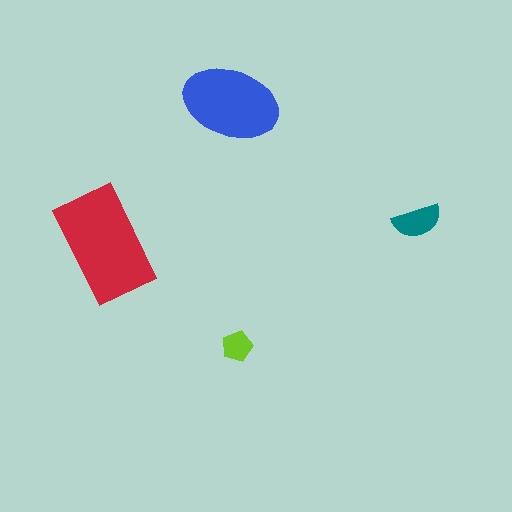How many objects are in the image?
There are 4 objects in the image.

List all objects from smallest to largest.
The lime pentagon, the teal semicircle, the blue ellipse, the red rectangle.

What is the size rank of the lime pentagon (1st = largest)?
4th.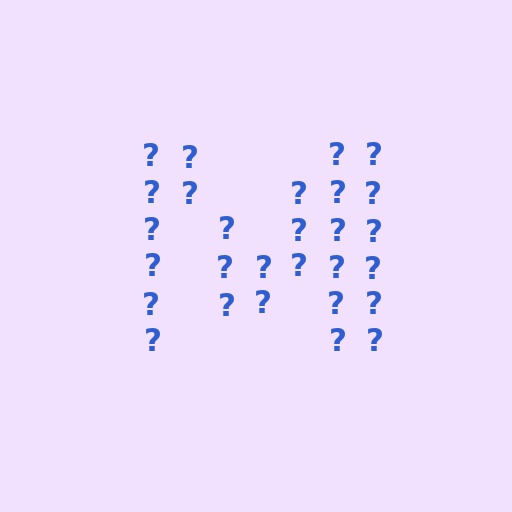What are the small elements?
The small elements are question marks.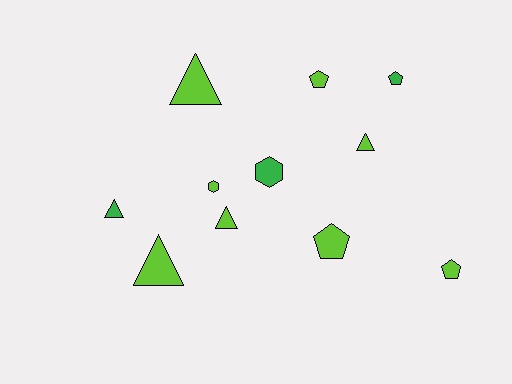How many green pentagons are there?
There is 1 green pentagon.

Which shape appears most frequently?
Triangle, with 5 objects.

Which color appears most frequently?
Lime, with 8 objects.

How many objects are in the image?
There are 11 objects.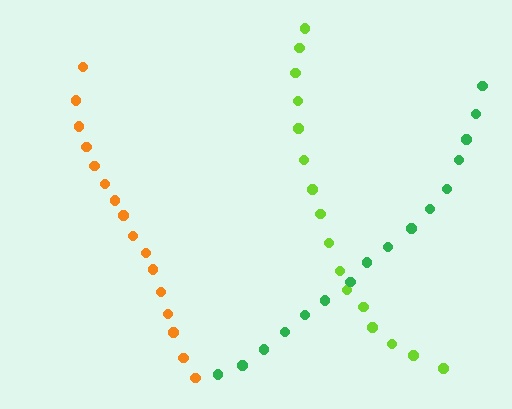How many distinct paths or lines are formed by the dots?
There are 3 distinct paths.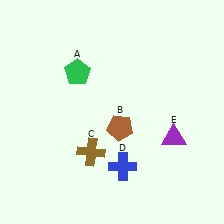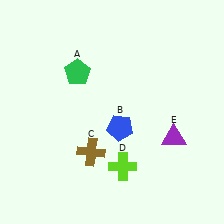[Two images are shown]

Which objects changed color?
B changed from brown to blue. D changed from blue to lime.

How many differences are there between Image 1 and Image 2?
There are 2 differences between the two images.